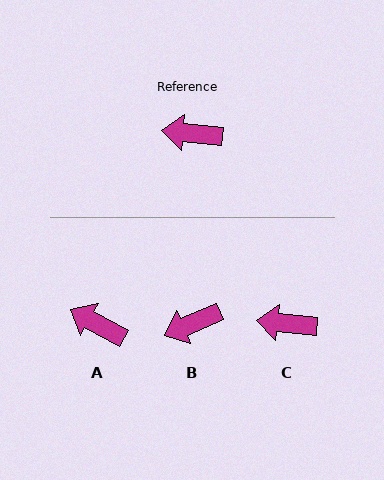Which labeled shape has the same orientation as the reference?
C.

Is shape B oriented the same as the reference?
No, it is off by about 29 degrees.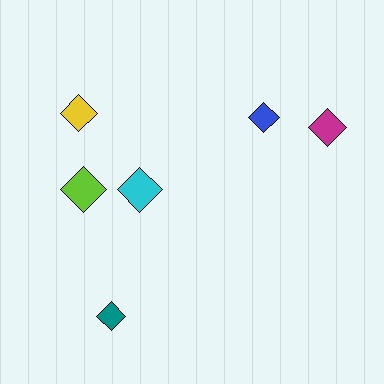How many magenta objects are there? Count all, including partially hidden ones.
There is 1 magenta object.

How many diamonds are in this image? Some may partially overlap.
There are 6 diamonds.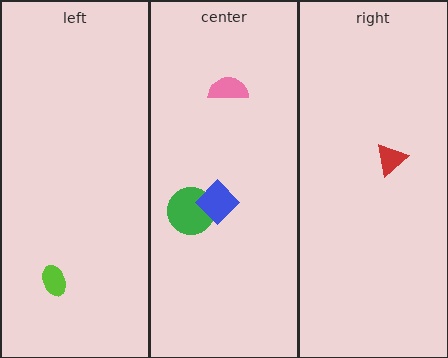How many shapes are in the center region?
3.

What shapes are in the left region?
The lime ellipse.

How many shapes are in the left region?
1.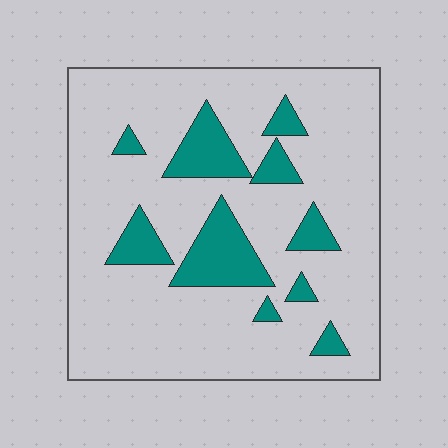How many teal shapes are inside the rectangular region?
10.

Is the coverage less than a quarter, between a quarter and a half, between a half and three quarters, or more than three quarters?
Less than a quarter.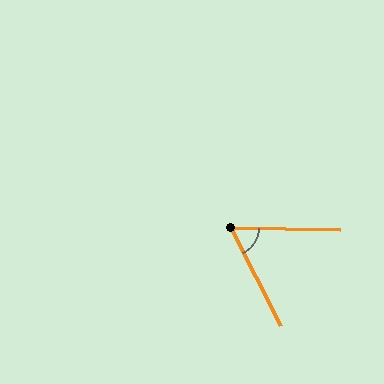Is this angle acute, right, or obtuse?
It is acute.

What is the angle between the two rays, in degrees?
Approximately 62 degrees.